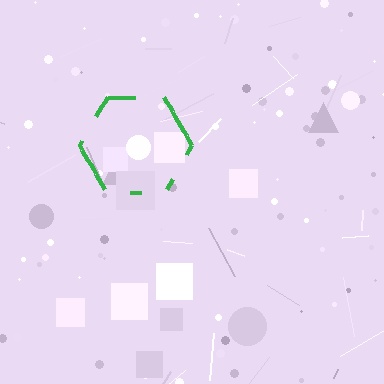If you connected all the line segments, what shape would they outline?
They would outline a hexagon.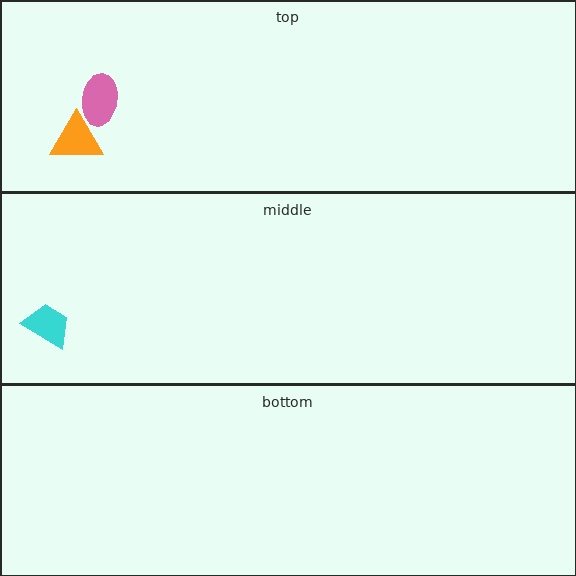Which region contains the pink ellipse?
The top region.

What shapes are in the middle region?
The cyan trapezoid.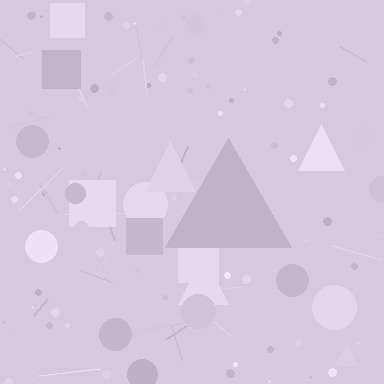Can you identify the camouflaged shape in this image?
The camouflaged shape is a triangle.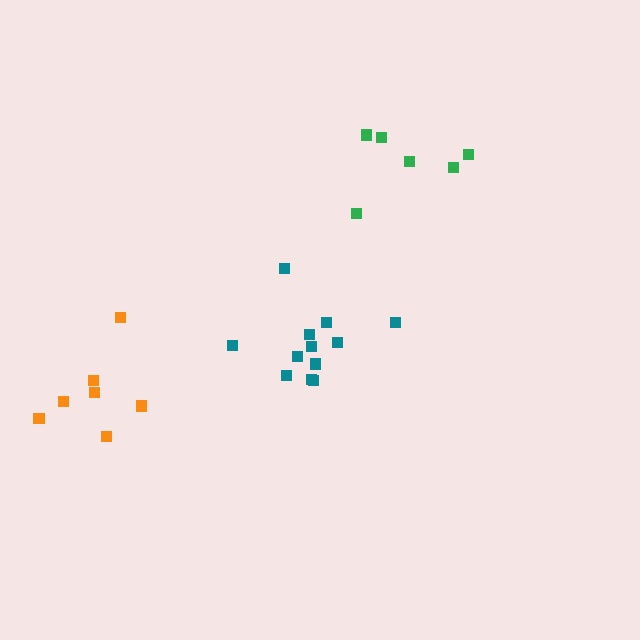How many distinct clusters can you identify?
There are 3 distinct clusters.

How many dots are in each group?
Group 1: 12 dots, Group 2: 7 dots, Group 3: 6 dots (25 total).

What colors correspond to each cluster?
The clusters are colored: teal, orange, green.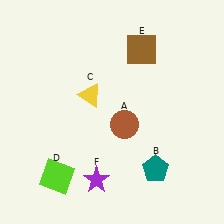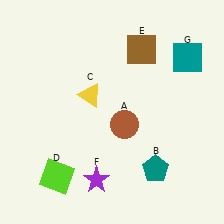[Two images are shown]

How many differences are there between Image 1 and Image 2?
There is 1 difference between the two images.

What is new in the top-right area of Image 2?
A teal square (G) was added in the top-right area of Image 2.